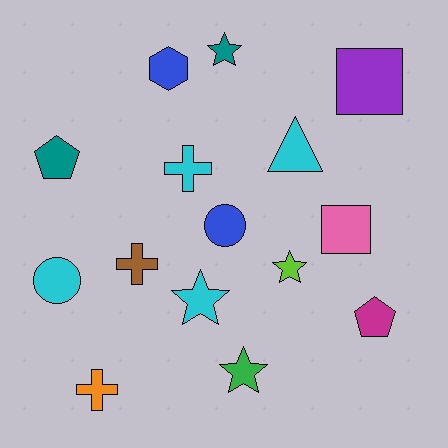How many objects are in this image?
There are 15 objects.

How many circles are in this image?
There are 2 circles.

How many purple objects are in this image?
There is 1 purple object.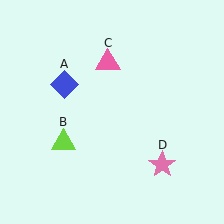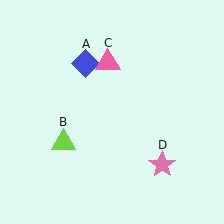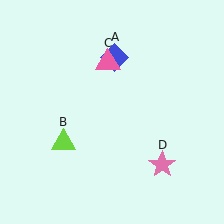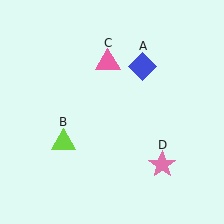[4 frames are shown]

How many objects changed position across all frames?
1 object changed position: blue diamond (object A).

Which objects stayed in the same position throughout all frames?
Lime triangle (object B) and pink triangle (object C) and pink star (object D) remained stationary.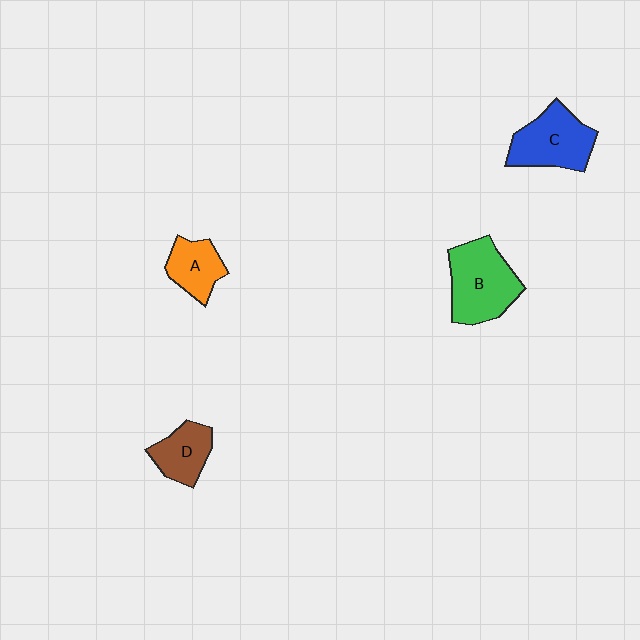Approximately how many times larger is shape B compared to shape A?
Approximately 1.8 times.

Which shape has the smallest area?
Shape A (orange).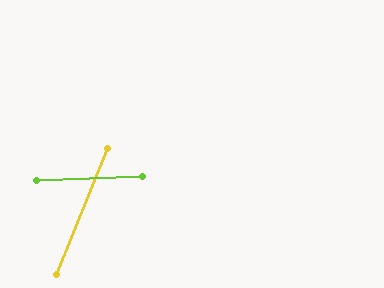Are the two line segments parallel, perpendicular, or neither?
Neither parallel nor perpendicular — they differ by about 66°.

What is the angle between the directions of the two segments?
Approximately 66 degrees.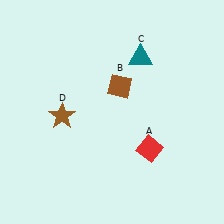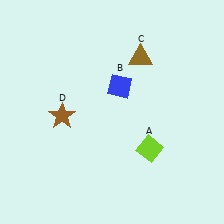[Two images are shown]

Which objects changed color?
A changed from red to lime. B changed from brown to blue. C changed from teal to brown.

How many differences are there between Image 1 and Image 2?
There are 3 differences between the two images.